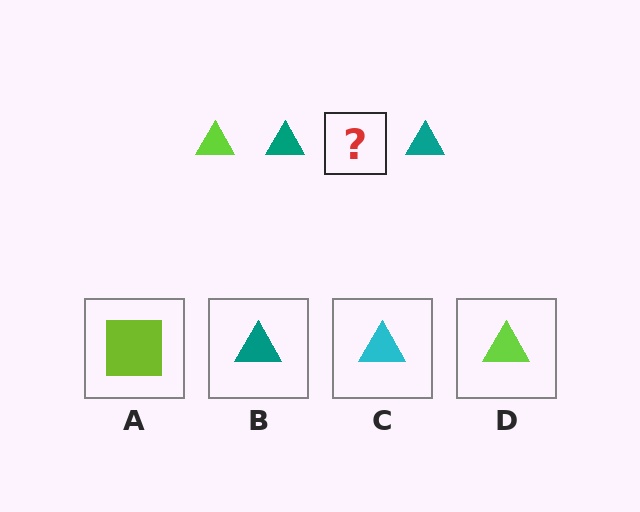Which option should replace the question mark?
Option D.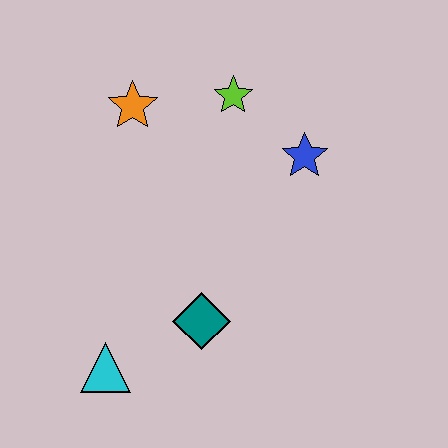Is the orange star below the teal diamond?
No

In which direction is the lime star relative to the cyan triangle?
The lime star is above the cyan triangle.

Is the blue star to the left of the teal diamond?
No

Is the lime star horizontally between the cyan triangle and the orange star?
No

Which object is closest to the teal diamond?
The cyan triangle is closest to the teal diamond.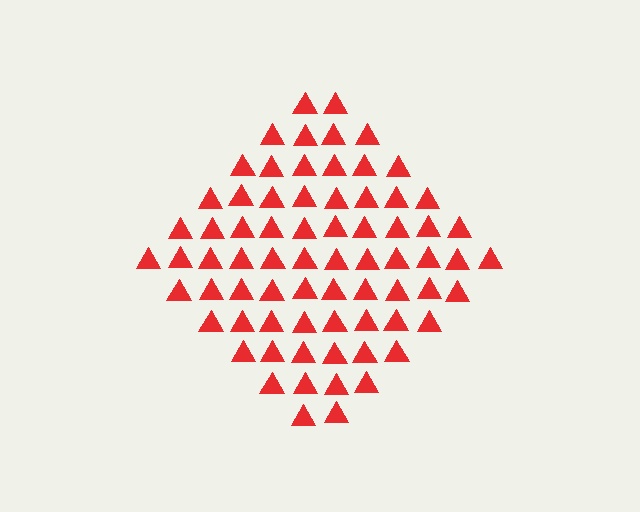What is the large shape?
The large shape is a diamond.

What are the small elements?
The small elements are triangles.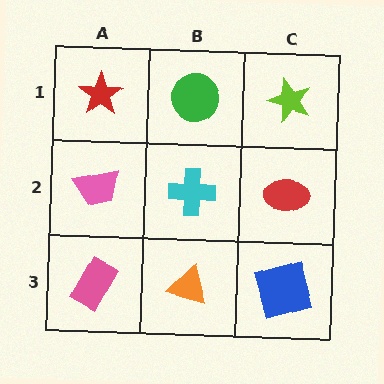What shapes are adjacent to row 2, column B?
A green circle (row 1, column B), an orange triangle (row 3, column B), a pink trapezoid (row 2, column A), a red ellipse (row 2, column C).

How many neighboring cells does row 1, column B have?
3.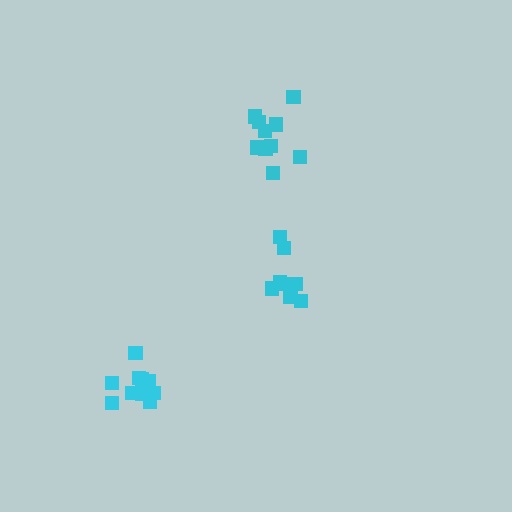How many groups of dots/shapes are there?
There are 3 groups.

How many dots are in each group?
Group 1: 10 dots, Group 2: 9 dots, Group 3: 11 dots (30 total).